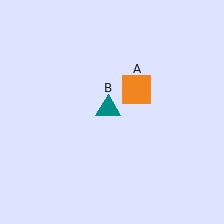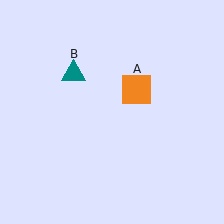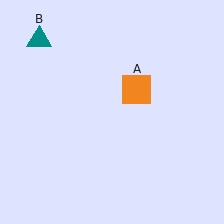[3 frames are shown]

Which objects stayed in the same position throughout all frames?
Orange square (object A) remained stationary.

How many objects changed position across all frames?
1 object changed position: teal triangle (object B).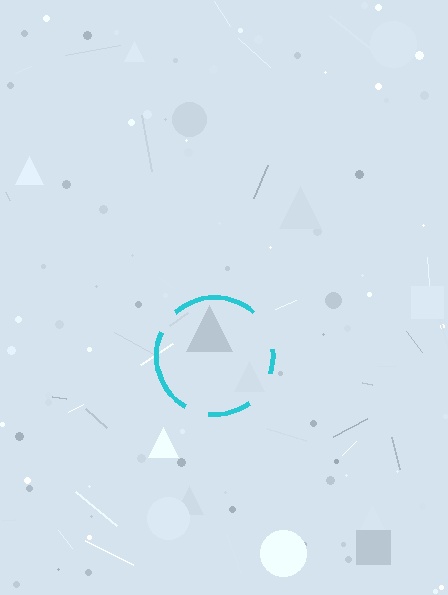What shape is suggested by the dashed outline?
The dashed outline suggests a circle.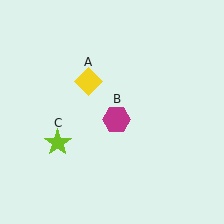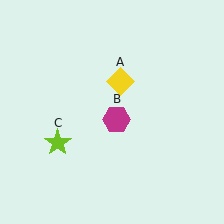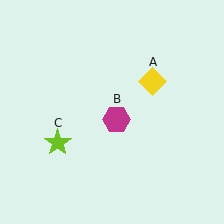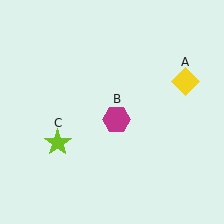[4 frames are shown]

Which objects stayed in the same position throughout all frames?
Magenta hexagon (object B) and lime star (object C) remained stationary.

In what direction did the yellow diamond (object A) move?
The yellow diamond (object A) moved right.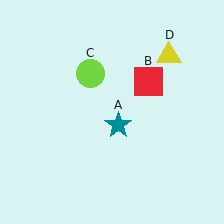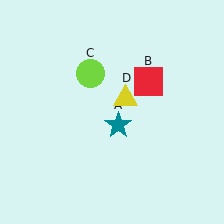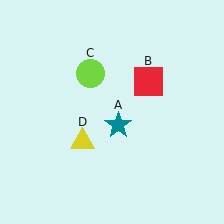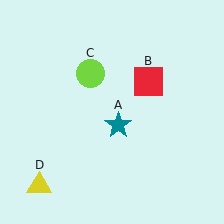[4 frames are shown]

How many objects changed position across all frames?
1 object changed position: yellow triangle (object D).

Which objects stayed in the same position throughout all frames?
Teal star (object A) and red square (object B) and lime circle (object C) remained stationary.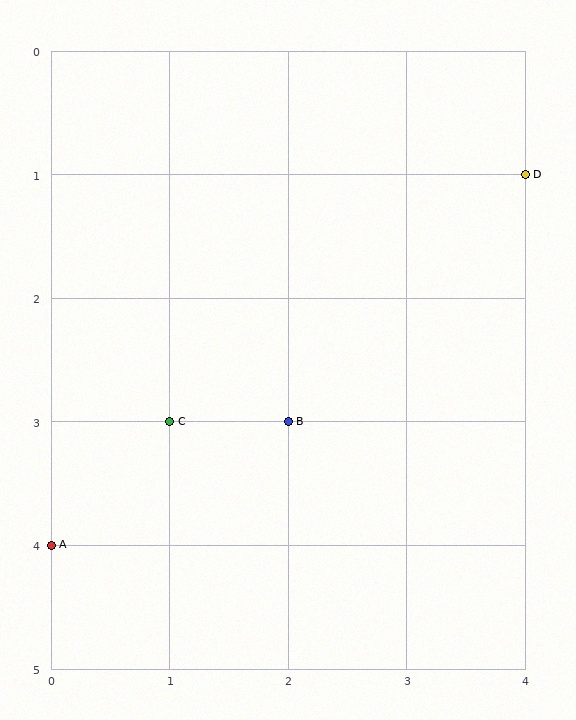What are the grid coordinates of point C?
Point C is at grid coordinates (1, 3).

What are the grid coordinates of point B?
Point B is at grid coordinates (2, 3).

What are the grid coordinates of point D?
Point D is at grid coordinates (4, 1).